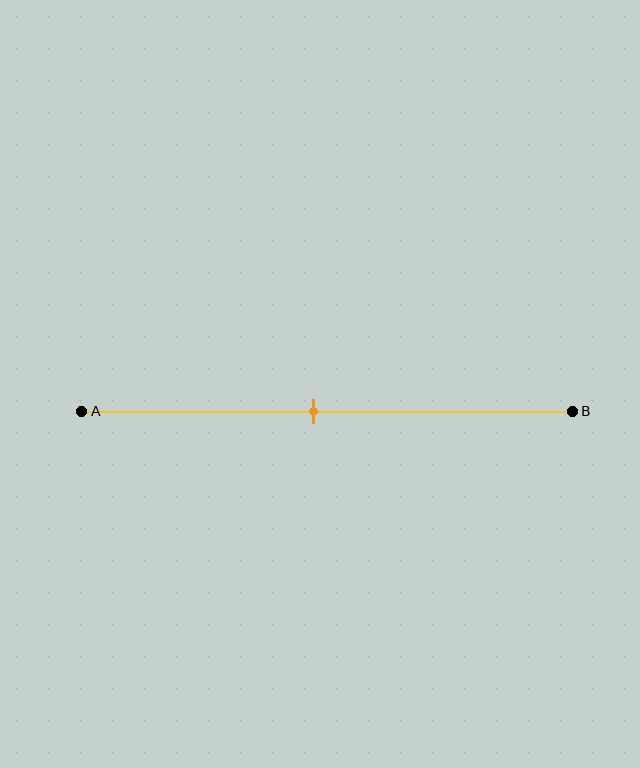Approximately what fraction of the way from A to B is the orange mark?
The orange mark is approximately 45% of the way from A to B.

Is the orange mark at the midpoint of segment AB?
Yes, the mark is approximately at the midpoint.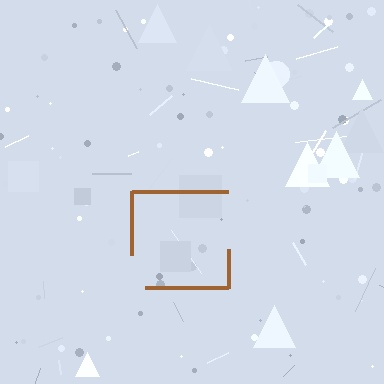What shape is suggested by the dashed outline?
The dashed outline suggests a square.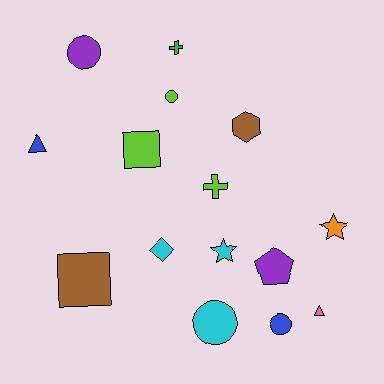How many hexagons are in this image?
There is 1 hexagon.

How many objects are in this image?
There are 15 objects.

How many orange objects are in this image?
There is 1 orange object.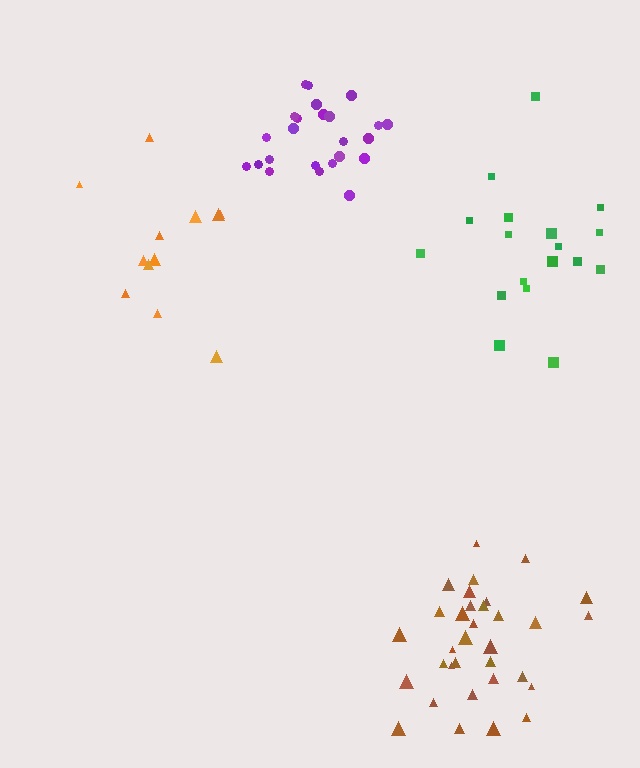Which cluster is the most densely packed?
Purple.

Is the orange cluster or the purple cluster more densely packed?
Purple.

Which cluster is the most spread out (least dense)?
Green.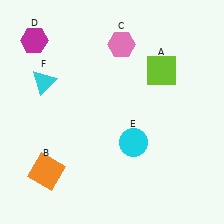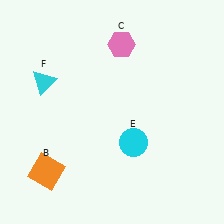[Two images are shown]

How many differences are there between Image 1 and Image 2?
There are 2 differences between the two images.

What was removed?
The magenta hexagon (D), the lime square (A) were removed in Image 2.